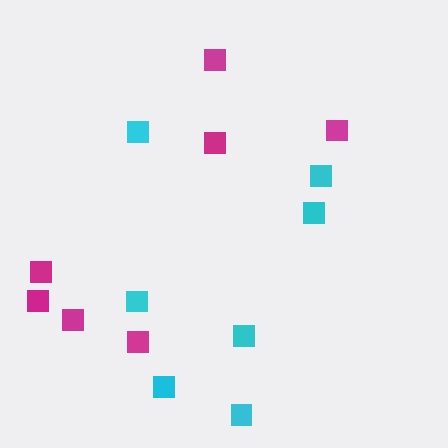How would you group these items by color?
There are 2 groups: one group of cyan squares (7) and one group of magenta squares (7).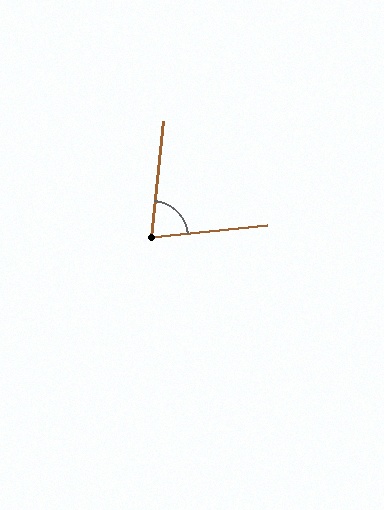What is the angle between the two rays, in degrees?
Approximately 79 degrees.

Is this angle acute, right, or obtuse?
It is acute.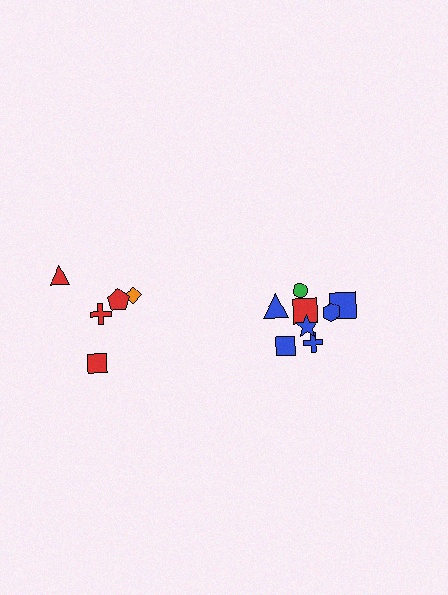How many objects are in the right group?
There are 8 objects.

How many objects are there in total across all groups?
There are 13 objects.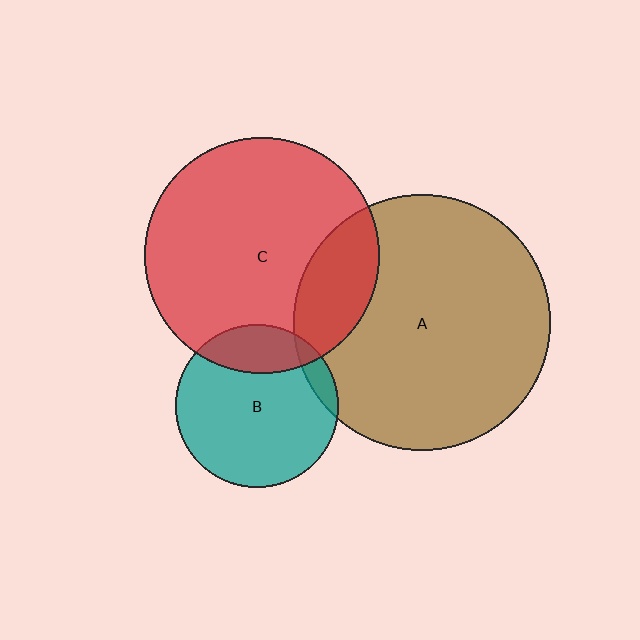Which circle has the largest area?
Circle A (brown).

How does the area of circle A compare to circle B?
Approximately 2.5 times.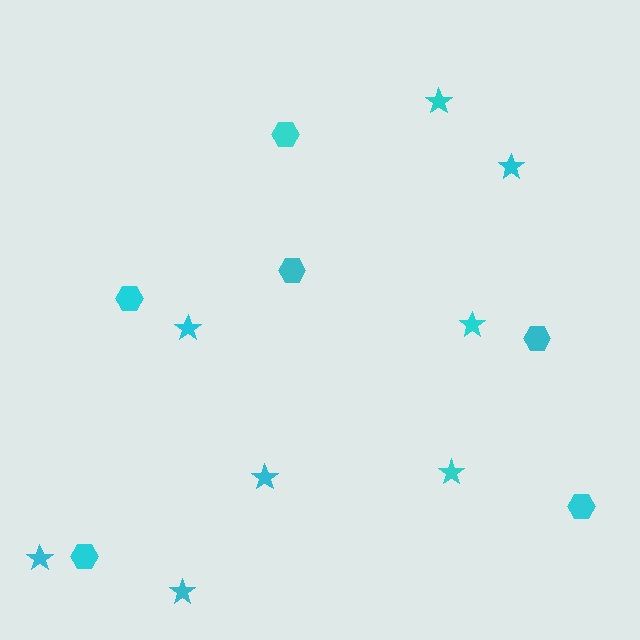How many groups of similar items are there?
There are 2 groups: one group of hexagons (6) and one group of stars (8).